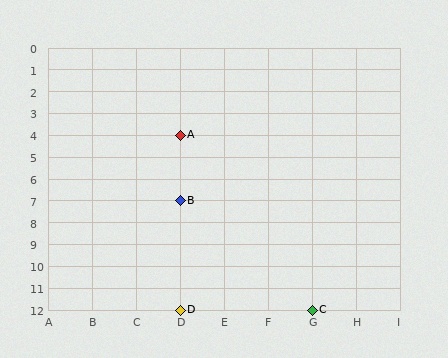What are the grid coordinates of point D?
Point D is at grid coordinates (D, 12).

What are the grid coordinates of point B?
Point B is at grid coordinates (D, 7).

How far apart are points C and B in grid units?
Points C and B are 3 columns and 5 rows apart (about 5.8 grid units diagonally).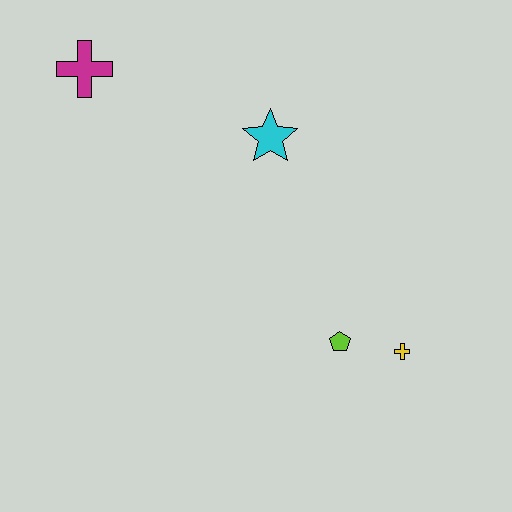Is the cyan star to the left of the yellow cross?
Yes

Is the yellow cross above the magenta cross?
No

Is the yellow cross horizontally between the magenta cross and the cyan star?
No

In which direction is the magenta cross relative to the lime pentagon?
The magenta cross is above the lime pentagon.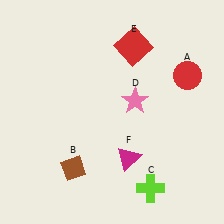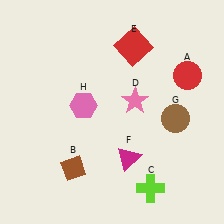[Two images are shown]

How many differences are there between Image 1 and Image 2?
There are 2 differences between the two images.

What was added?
A brown circle (G), a pink hexagon (H) were added in Image 2.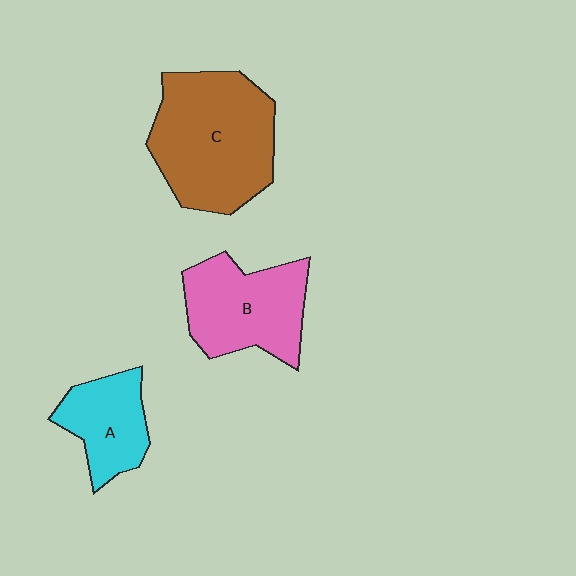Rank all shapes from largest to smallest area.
From largest to smallest: C (brown), B (pink), A (cyan).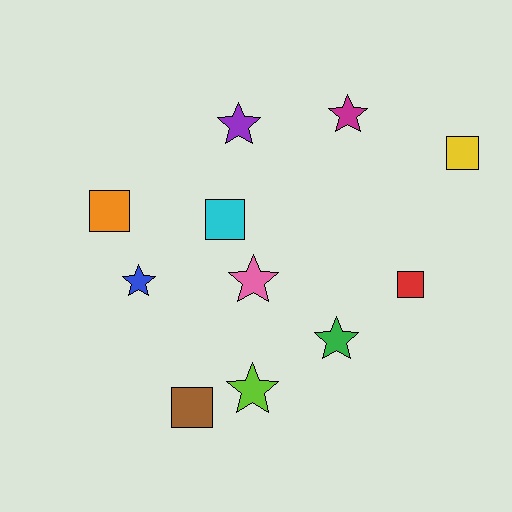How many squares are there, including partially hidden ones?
There are 5 squares.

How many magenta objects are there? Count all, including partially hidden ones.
There is 1 magenta object.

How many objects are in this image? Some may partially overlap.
There are 11 objects.